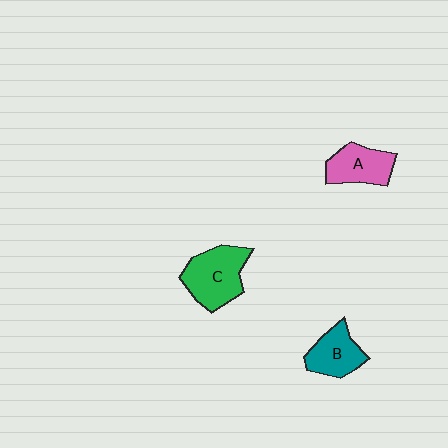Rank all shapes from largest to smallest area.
From largest to smallest: C (green), A (pink), B (teal).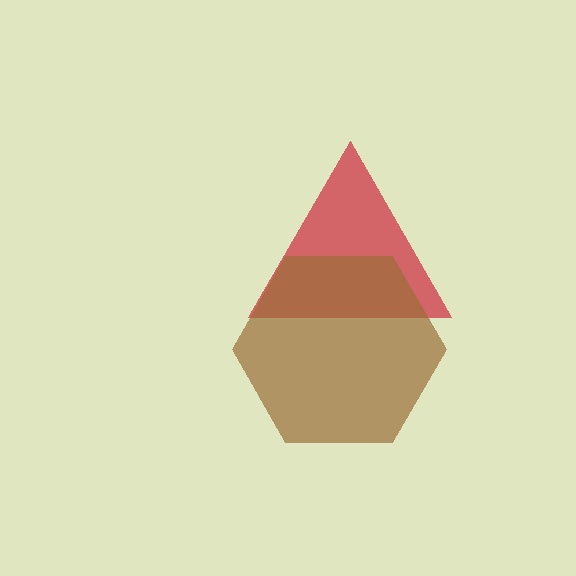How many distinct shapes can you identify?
There are 2 distinct shapes: a red triangle, a brown hexagon.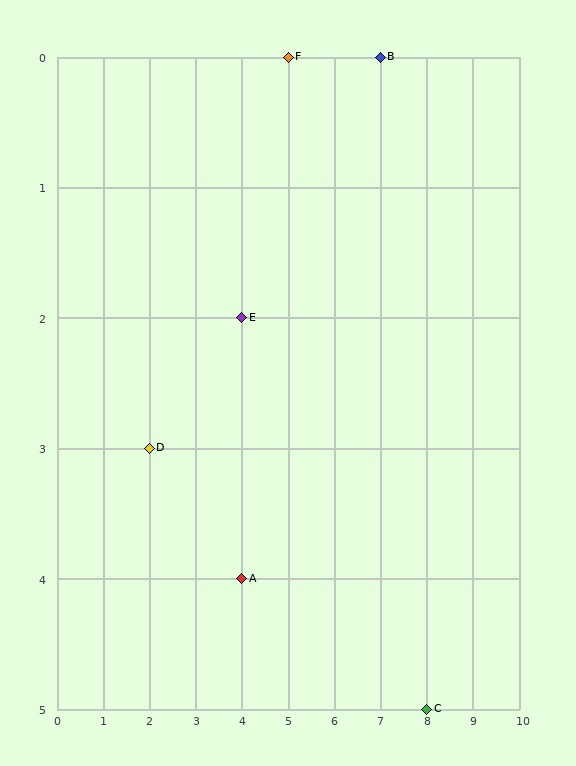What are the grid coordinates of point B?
Point B is at grid coordinates (7, 0).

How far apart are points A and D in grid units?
Points A and D are 2 columns and 1 row apart (about 2.2 grid units diagonally).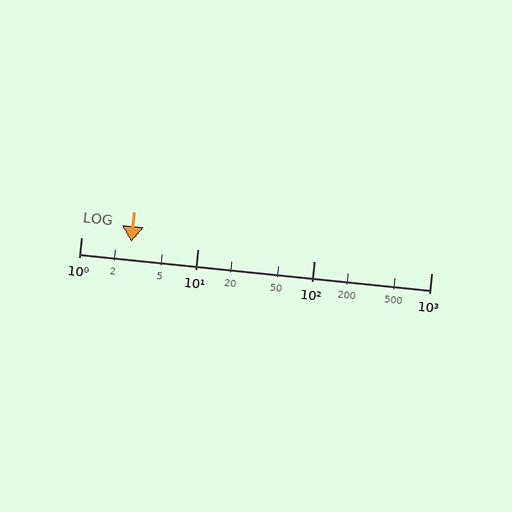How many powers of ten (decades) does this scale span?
The scale spans 3 decades, from 1 to 1000.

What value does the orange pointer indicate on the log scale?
The pointer indicates approximately 2.7.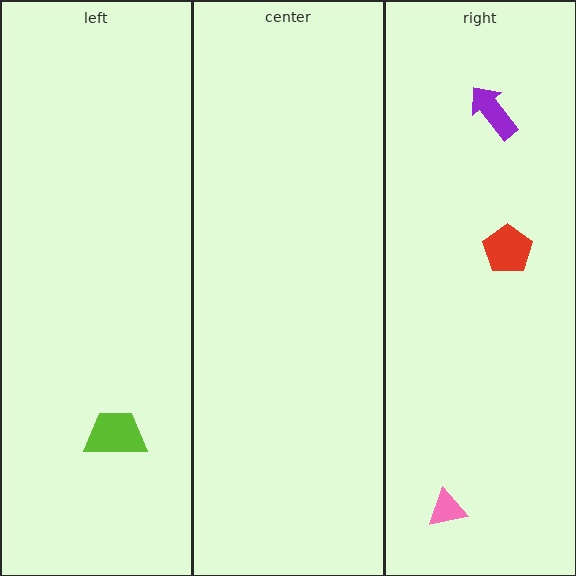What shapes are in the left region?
The lime trapezoid.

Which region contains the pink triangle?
The right region.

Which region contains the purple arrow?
The right region.